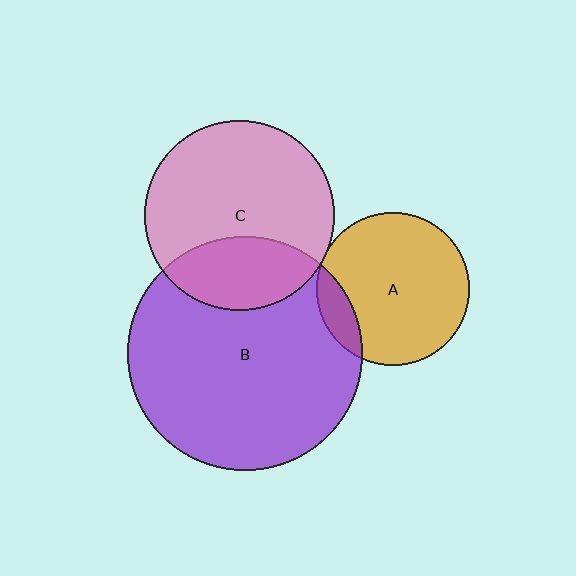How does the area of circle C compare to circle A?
Approximately 1.5 times.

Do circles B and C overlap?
Yes.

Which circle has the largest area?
Circle B (purple).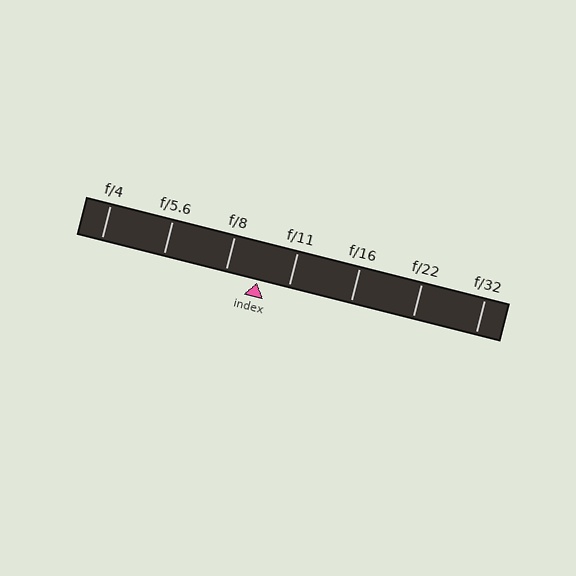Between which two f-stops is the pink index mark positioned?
The index mark is between f/8 and f/11.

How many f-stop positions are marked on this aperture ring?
There are 7 f-stop positions marked.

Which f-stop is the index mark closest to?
The index mark is closest to f/11.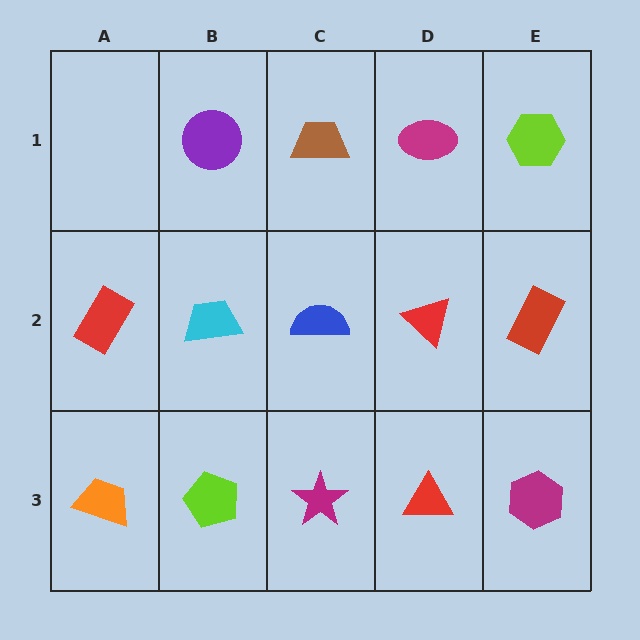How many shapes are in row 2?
5 shapes.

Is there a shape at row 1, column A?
No, that cell is empty.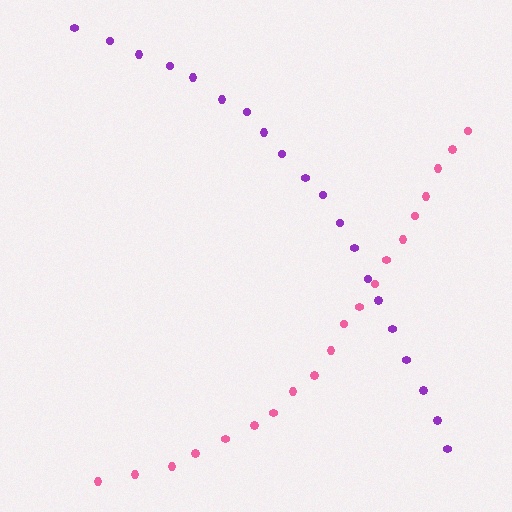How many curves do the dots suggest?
There are 2 distinct paths.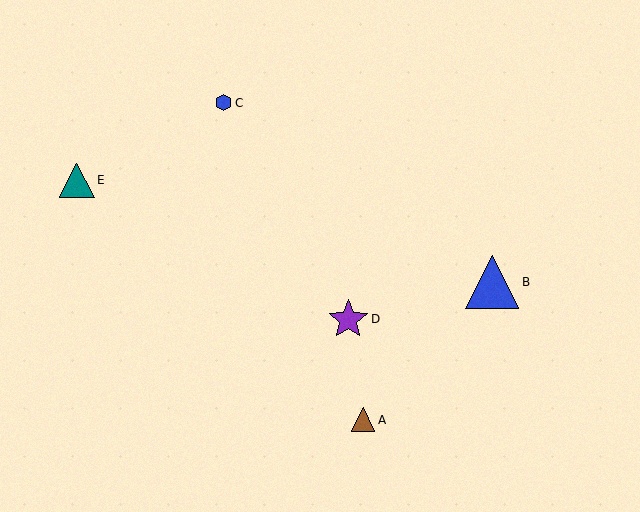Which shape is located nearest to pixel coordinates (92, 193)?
The teal triangle (labeled E) at (77, 180) is nearest to that location.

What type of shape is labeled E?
Shape E is a teal triangle.